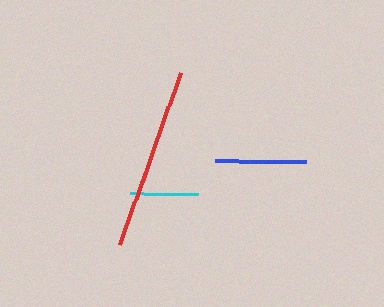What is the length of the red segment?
The red segment is approximately 183 pixels long.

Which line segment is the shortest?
The cyan line is the shortest at approximately 68 pixels.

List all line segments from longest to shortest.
From longest to shortest: red, blue, cyan.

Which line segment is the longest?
The red line is the longest at approximately 183 pixels.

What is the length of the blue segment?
The blue segment is approximately 91 pixels long.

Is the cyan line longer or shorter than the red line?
The red line is longer than the cyan line.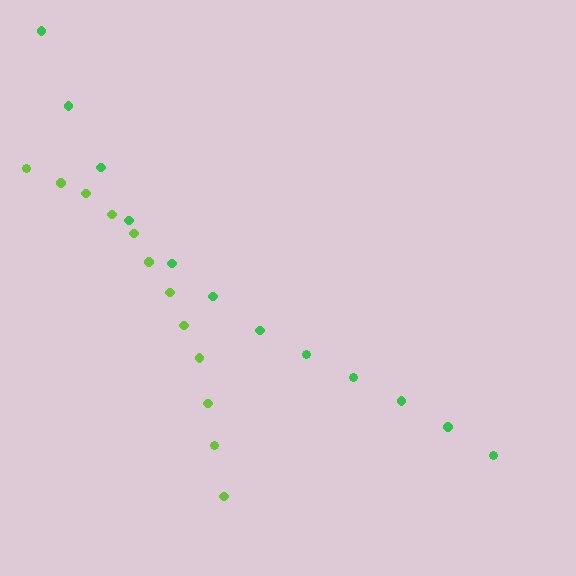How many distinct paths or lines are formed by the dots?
There are 2 distinct paths.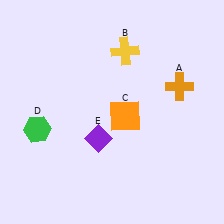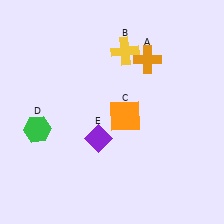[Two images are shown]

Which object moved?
The orange cross (A) moved left.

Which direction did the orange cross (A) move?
The orange cross (A) moved left.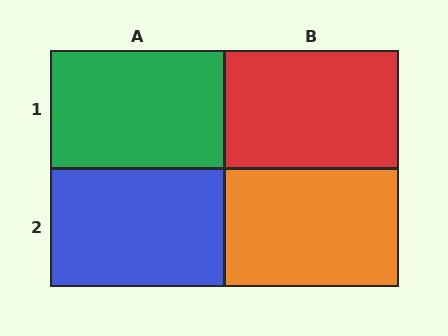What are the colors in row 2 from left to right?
Blue, orange.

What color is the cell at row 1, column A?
Green.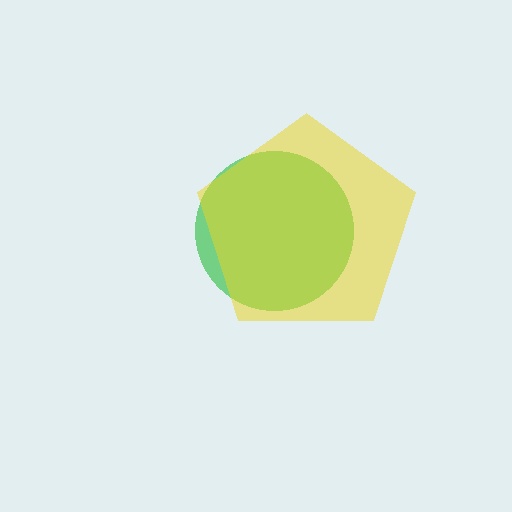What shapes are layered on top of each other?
The layered shapes are: a green circle, a yellow pentagon.